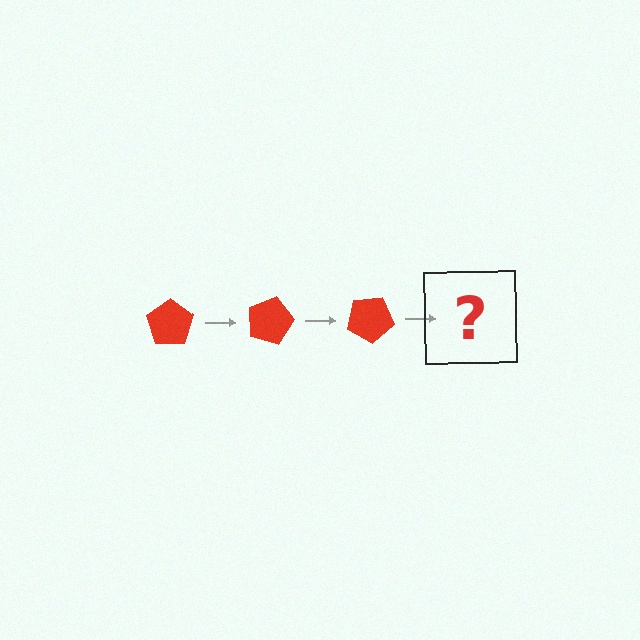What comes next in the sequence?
The next element should be a red pentagon rotated 45 degrees.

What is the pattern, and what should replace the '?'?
The pattern is that the pentagon rotates 15 degrees each step. The '?' should be a red pentagon rotated 45 degrees.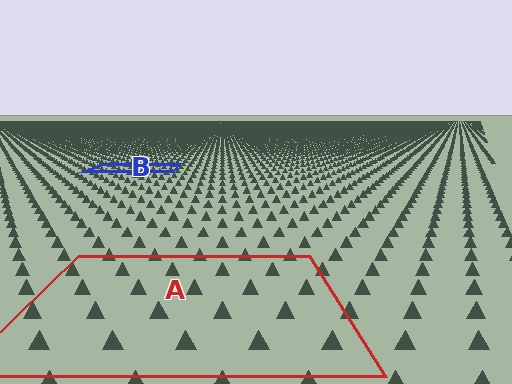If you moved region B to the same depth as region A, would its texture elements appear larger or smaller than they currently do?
They would appear larger. At a closer depth, the same texture elements are projected at a bigger on-screen size.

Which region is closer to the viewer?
Region A is closer. The texture elements there are larger and more spread out.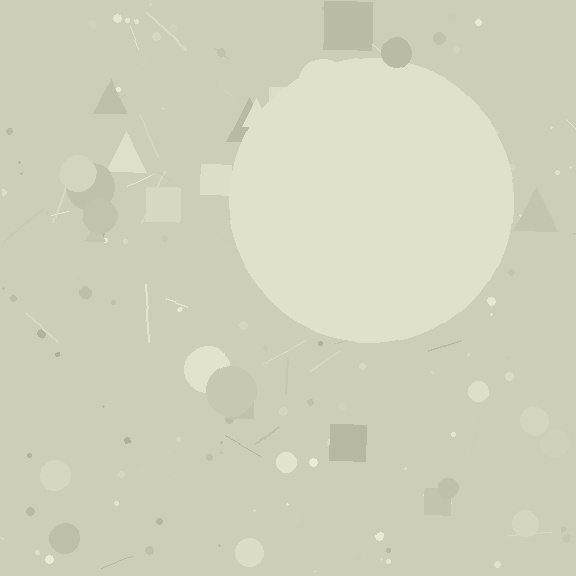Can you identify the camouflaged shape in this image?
The camouflaged shape is a circle.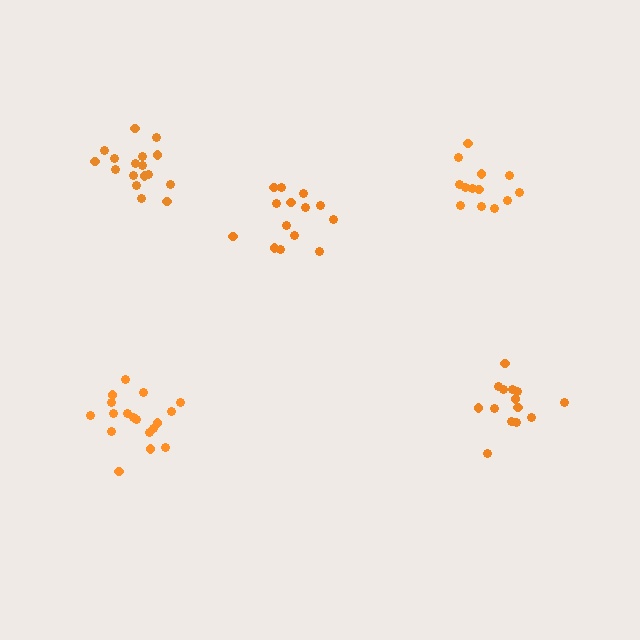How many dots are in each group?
Group 1: 13 dots, Group 2: 14 dots, Group 3: 18 dots, Group 4: 14 dots, Group 5: 17 dots (76 total).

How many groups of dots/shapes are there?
There are 5 groups.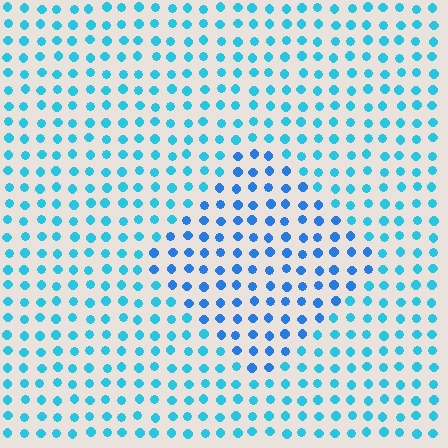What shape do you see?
I see a diamond.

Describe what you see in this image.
The image is filled with small cyan elements in a uniform arrangement. A diamond-shaped region is visible where the elements are tinted to a slightly different hue, forming a subtle color boundary.